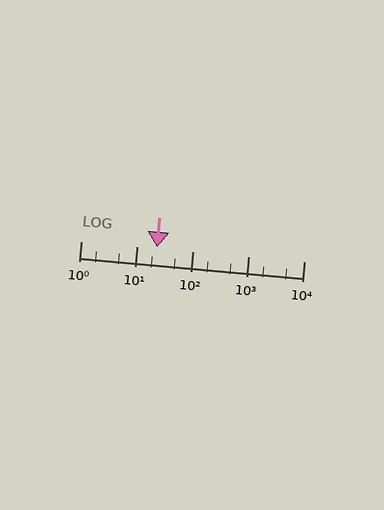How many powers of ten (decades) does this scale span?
The scale spans 4 decades, from 1 to 10000.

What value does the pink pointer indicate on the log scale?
The pointer indicates approximately 23.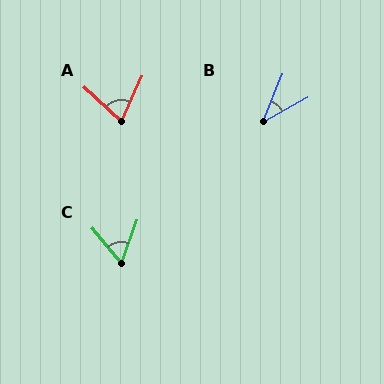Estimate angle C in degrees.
Approximately 58 degrees.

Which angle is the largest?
A, at approximately 72 degrees.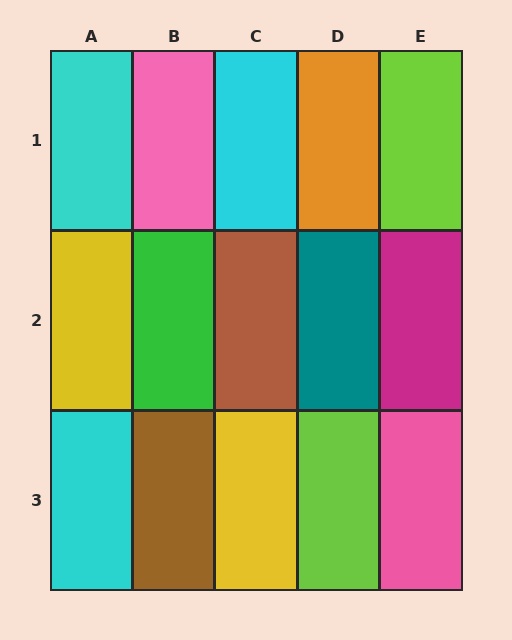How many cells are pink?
2 cells are pink.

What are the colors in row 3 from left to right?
Cyan, brown, yellow, lime, pink.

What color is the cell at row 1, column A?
Cyan.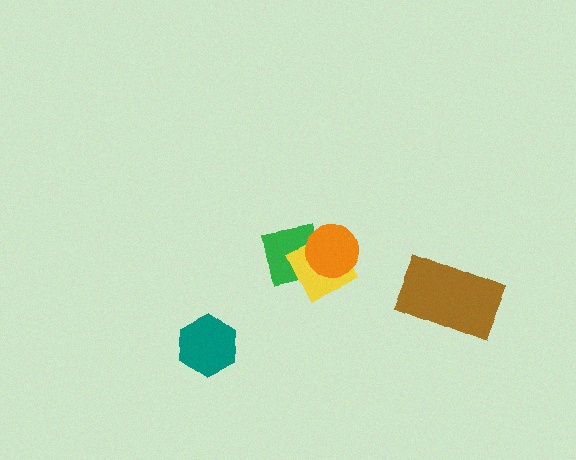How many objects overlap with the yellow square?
2 objects overlap with the yellow square.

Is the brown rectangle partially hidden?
No, no other shape covers it.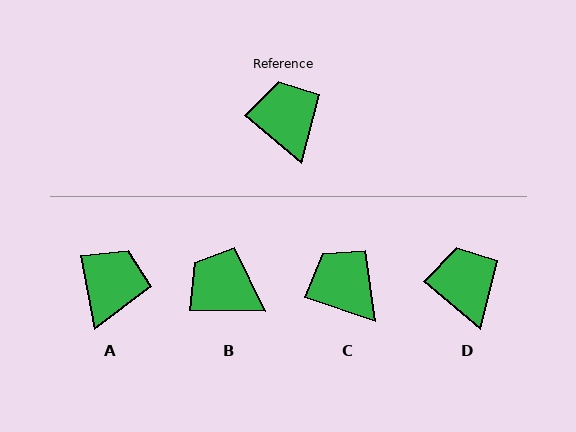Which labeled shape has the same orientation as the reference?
D.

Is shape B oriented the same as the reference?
No, it is off by about 39 degrees.